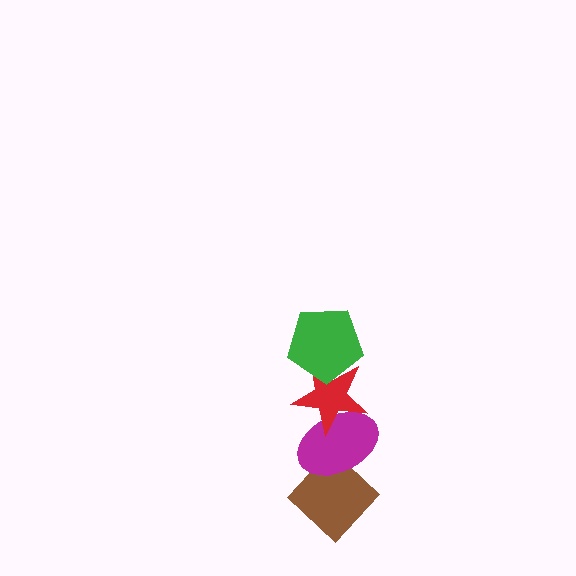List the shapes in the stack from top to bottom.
From top to bottom: the green pentagon, the red star, the magenta ellipse, the brown diamond.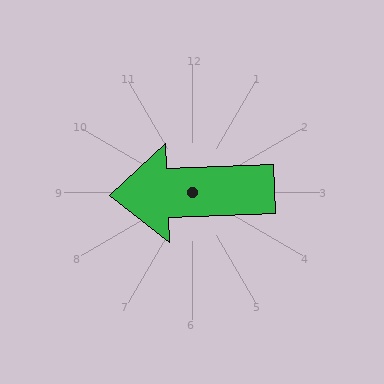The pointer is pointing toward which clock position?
Roughly 9 o'clock.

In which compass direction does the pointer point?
West.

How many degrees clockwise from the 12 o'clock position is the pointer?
Approximately 268 degrees.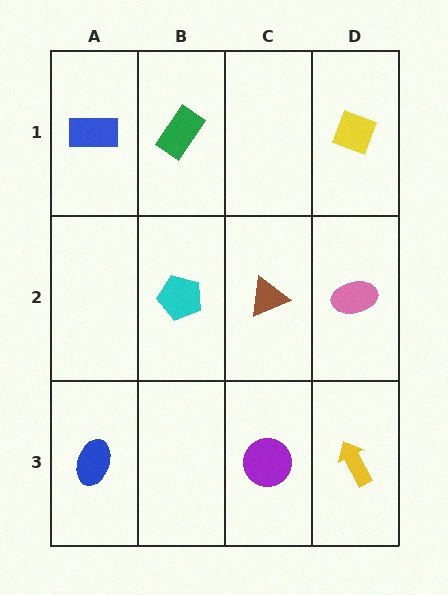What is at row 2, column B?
A cyan pentagon.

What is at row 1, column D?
A yellow diamond.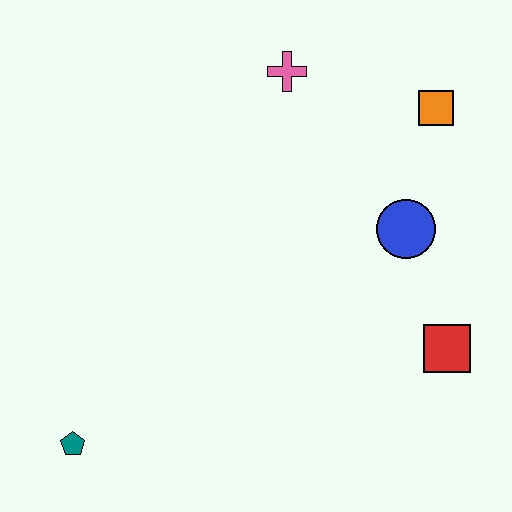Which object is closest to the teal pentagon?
The red square is closest to the teal pentagon.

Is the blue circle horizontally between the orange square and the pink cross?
Yes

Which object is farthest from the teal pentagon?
The orange square is farthest from the teal pentagon.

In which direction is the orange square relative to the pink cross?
The orange square is to the right of the pink cross.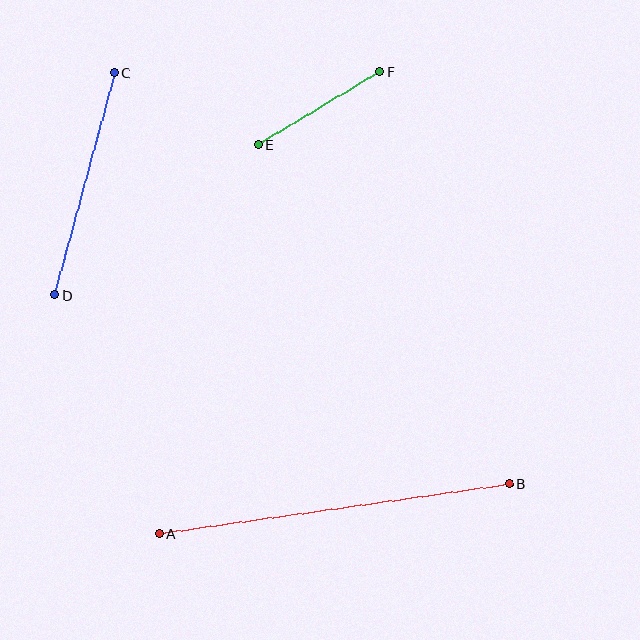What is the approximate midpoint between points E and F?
The midpoint is at approximately (319, 108) pixels.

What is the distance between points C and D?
The distance is approximately 230 pixels.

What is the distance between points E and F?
The distance is approximately 142 pixels.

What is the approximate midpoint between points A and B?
The midpoint is at approximately (334, 509) pixels.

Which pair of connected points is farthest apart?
Points A and B are farthest apart.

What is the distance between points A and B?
The distance is approximately 354 pixels.